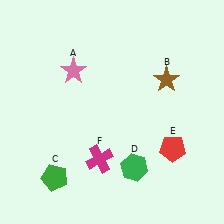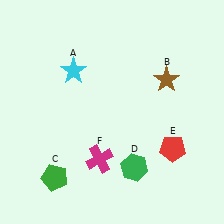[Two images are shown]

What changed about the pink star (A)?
In Image 1, A is pink. In Image 2, it changed to cyan.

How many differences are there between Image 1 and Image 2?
There is 1 difference between the two images.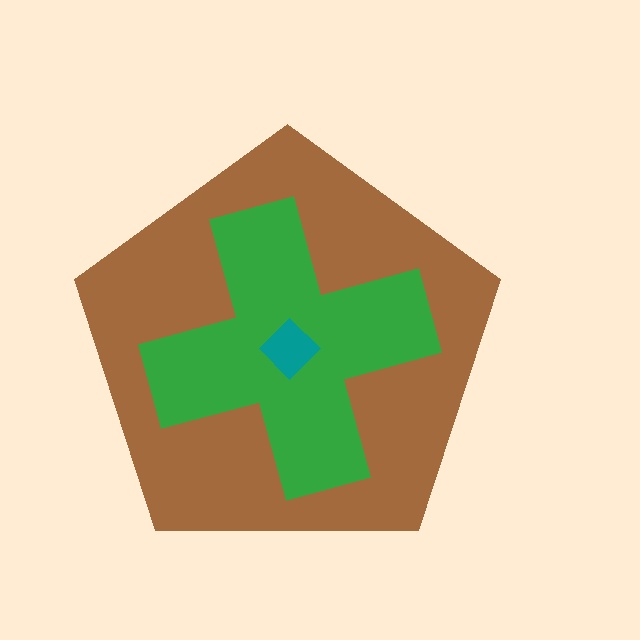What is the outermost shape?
The brown pentagon.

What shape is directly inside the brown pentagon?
The green cross.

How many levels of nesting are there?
3.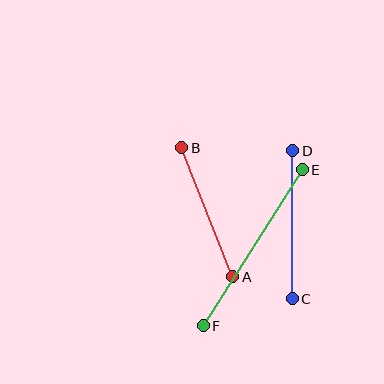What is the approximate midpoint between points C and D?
The midpoint is at approximately (293, 225) pixels.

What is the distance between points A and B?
The distance is approximately 139 pixels.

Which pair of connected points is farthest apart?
Points E and F are farthest apart.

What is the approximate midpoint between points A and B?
The midpoint is at approximately (207, 212) pixels.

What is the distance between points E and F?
The distance is approximately 185 pixels.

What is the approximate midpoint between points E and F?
The midpoint is at approximately (253, 248) pixels.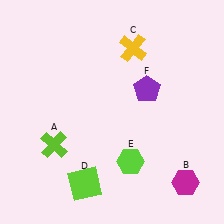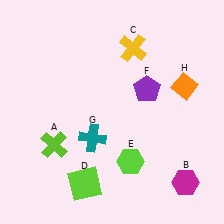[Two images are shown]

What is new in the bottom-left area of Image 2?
A teal cross (G) was added in the bottom-left area of Image 2.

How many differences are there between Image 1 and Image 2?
There are 2 differences between the two images.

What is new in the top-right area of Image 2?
An orange diamond (H) was added in the top-right area of Image 2.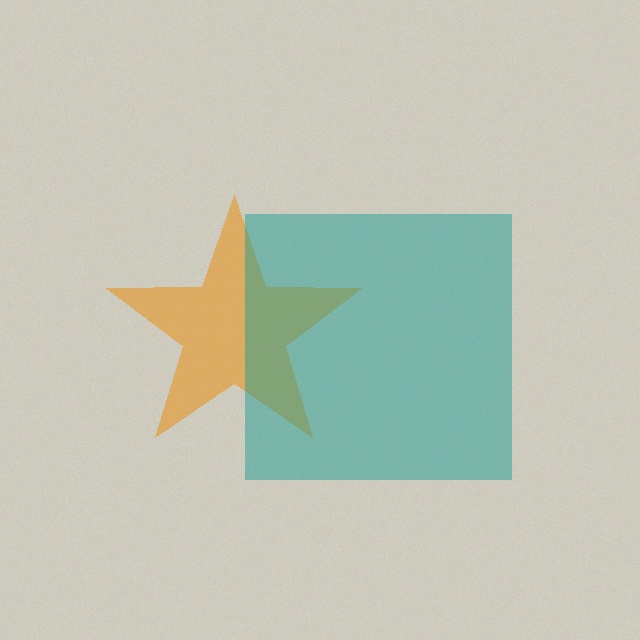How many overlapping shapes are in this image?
There are 2 overlapping shapes in the image.